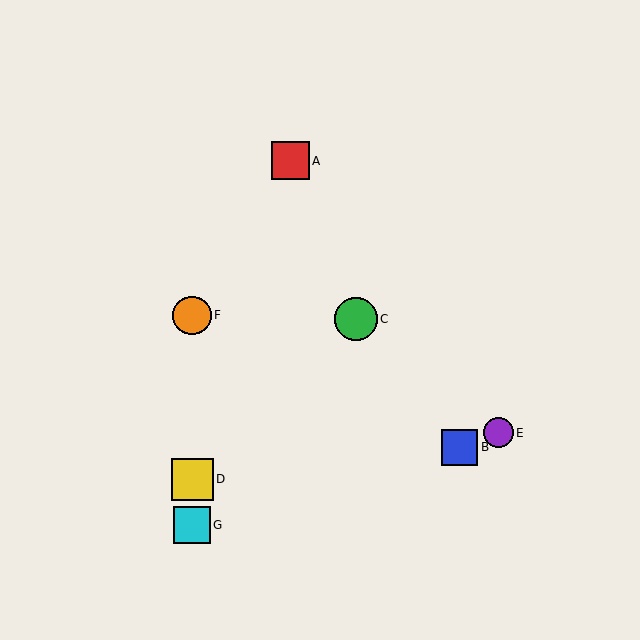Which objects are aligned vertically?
Objects D, F, G are aligned vertically.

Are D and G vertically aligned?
Yes, both are at x≈192.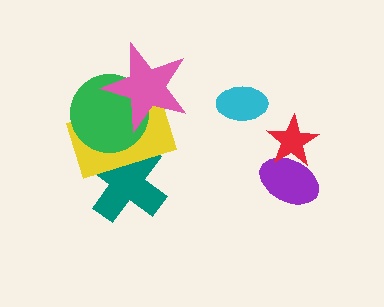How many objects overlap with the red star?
1 object overlaps with the red star.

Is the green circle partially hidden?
Yes, it is partially covered by another shape.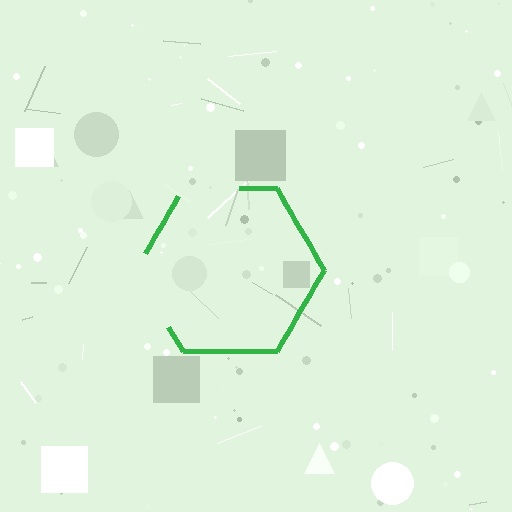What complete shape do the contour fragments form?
The contour fragments form a hexagon.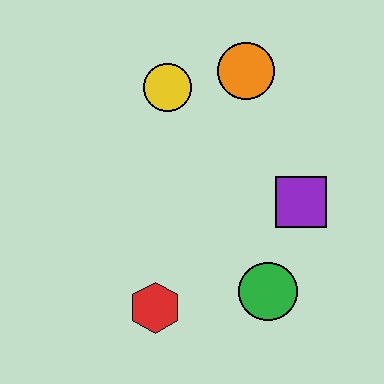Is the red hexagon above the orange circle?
No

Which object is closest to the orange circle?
The yellow circle is closest to the orange circle.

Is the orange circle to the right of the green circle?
No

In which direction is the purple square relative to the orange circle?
The purple square is below the orange circle.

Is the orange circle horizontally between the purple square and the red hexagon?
Yes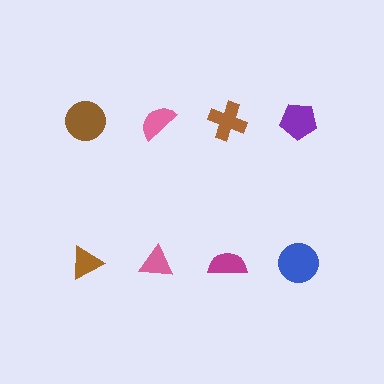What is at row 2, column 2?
A pink triangle.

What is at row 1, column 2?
A pink semicircle.